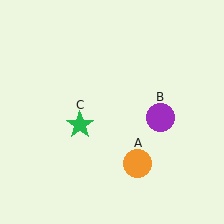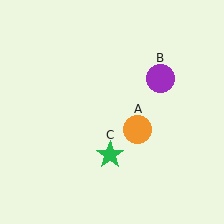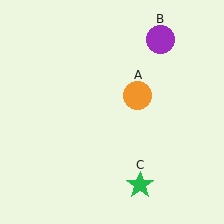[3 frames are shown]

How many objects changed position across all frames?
3 objects changed position: orange circle (object A), purple circle (object B), green star (object C).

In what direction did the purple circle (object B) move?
The purple circle (object B) moved up.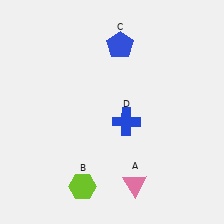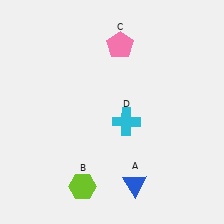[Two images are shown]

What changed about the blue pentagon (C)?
In Image 1, C is blue. In Image 2, it changed to pink.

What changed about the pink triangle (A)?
In Image 1, A is pink. In Image 2, it changed to blue.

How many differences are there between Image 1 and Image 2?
There are 3 differences between the two images.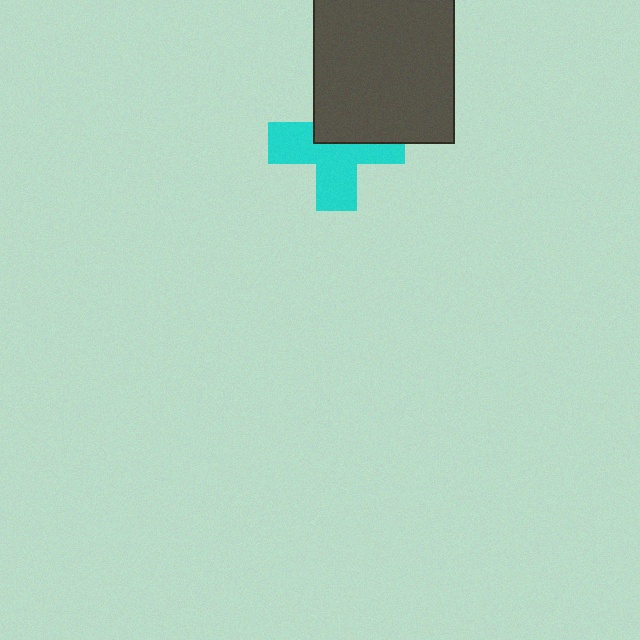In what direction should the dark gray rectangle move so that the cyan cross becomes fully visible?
The dark gray rectangle should move up. That is the shortest direction to clear the overlap and leave the cyan cross fully visible.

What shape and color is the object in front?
The object in front is a dark gray rectangle.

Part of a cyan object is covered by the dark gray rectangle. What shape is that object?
It is a cross.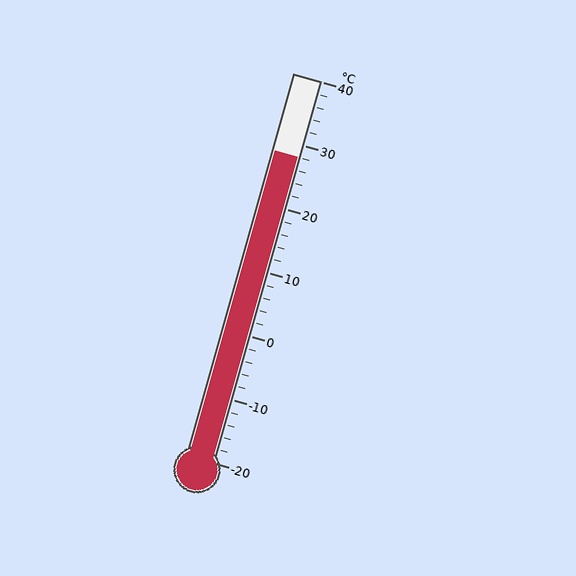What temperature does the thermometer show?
The thermometer shows approximately 28°C.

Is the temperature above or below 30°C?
The temperature is below 30°C.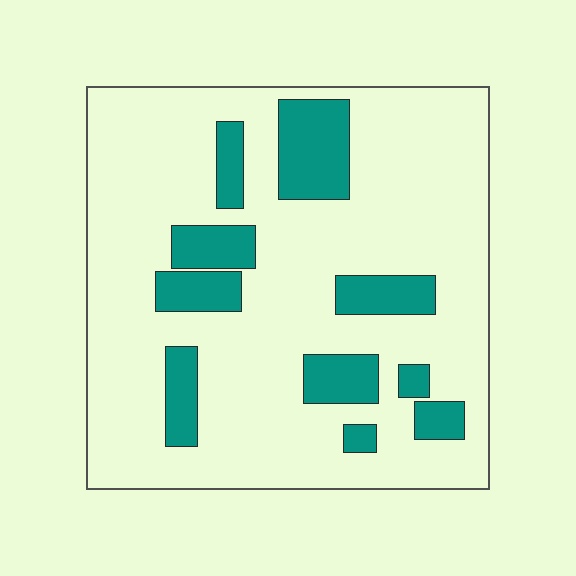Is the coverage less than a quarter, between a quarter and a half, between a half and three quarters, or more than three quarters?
Less than a quarter.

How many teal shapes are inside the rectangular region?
10.